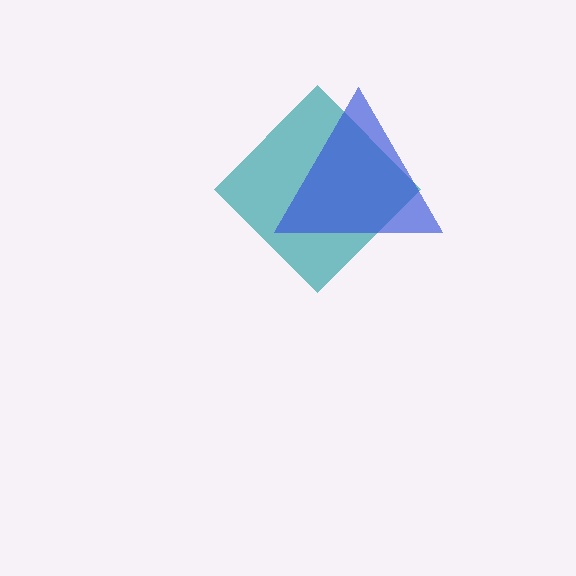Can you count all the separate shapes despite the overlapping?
Yes, there are 2 separate shapes.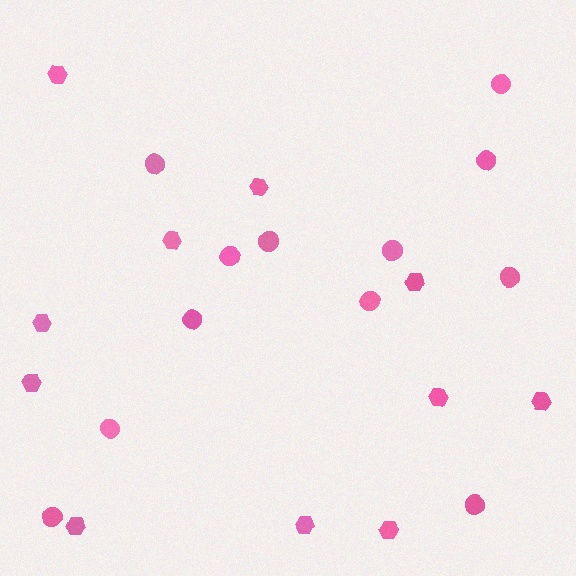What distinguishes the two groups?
There are 2 groups: one group of hexagons (11) and one group of circles (12).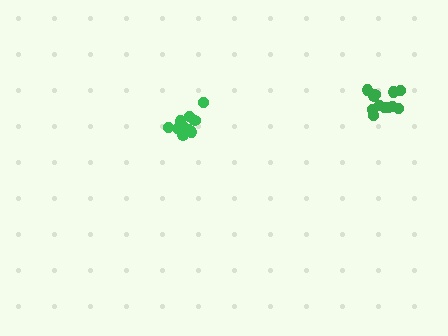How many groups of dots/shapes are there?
There are 2 groups.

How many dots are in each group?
Group 1: 10 dots, Group 2: 12 dots (22 total).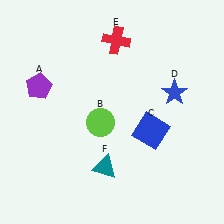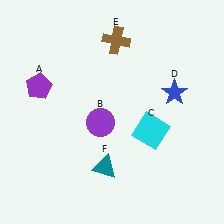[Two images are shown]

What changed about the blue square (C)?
In Image 1, C is blue. In Image 2, it changed to cyan.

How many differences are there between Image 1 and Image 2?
There are 3 differences between the two images.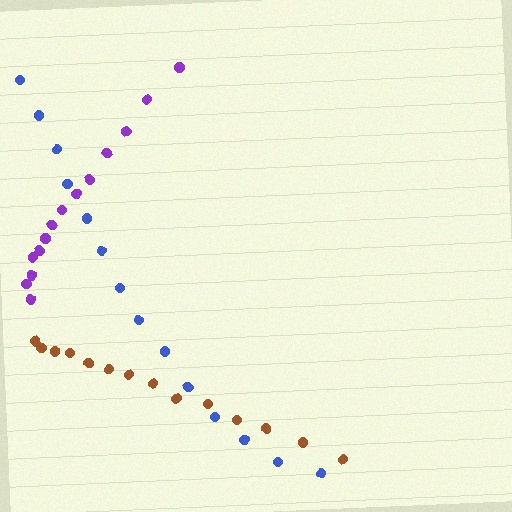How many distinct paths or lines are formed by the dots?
There are 3 distinct paths.